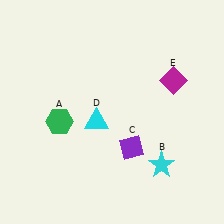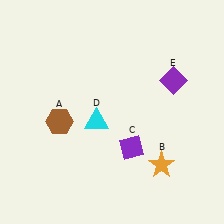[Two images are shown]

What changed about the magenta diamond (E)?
In Image 1, E is magenta. In Image 2, it changed to purple.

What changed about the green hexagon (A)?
In Image 1, A is green. In Image 2, it changed to brown.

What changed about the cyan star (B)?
In Image 1, B is cyan. In Image 2, it changed to orange.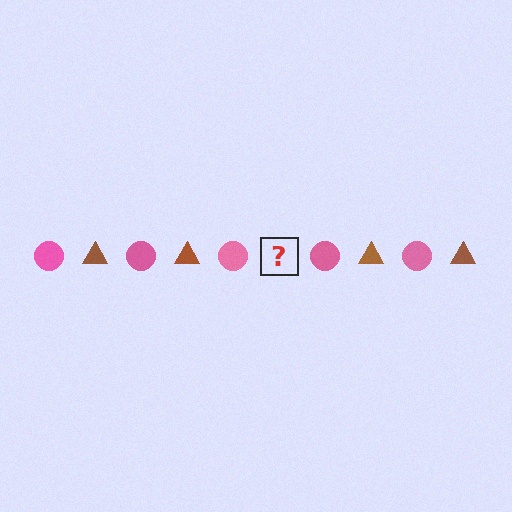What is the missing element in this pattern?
The missing element is a brown triangle.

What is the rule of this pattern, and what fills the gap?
The rule is that the pattern alternates between pink circle and brown triangle. The gap should be filled with a brown triangle.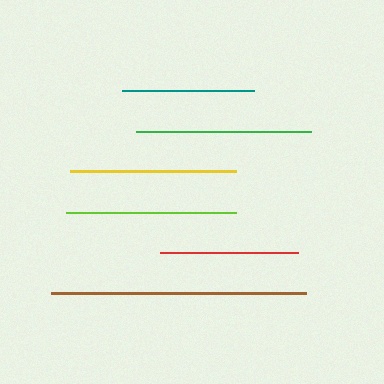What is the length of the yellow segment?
The yellow segment is approximately 166 pixels long.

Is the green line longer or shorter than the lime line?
The green line is longer than the lime line.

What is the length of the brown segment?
The brown segment is approximately 255 pixels long.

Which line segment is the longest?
The brown line is the longest at approximately 255 pixels.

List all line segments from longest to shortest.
From longest to shortest: brown, green, lime, yellow, red, teal.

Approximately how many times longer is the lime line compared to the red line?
The lime line is approximately 1.2 times the length of the red line.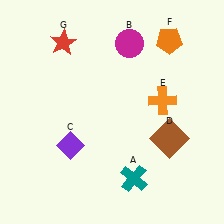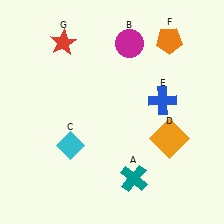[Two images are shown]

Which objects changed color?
C changed from purple to cyan. D changed from brown to orange. E changed from orange to blue.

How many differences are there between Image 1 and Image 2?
There are 3 differences between the two images.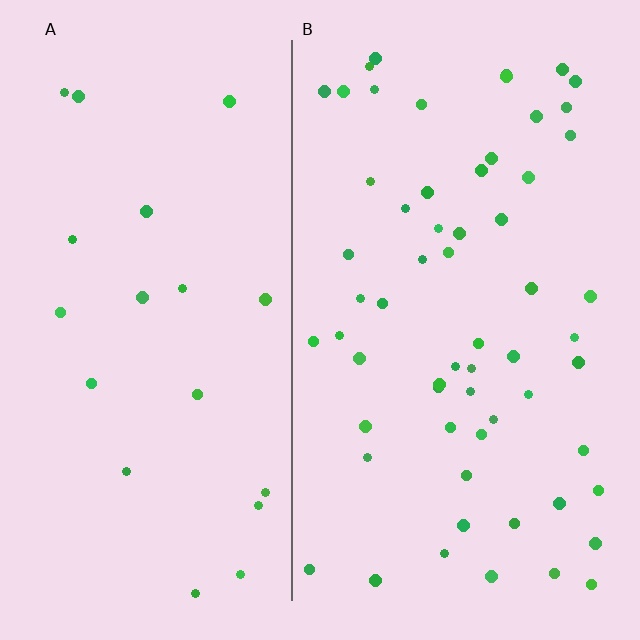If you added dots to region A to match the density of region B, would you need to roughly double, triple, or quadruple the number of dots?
Approximately triple.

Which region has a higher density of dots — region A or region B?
B (the right).